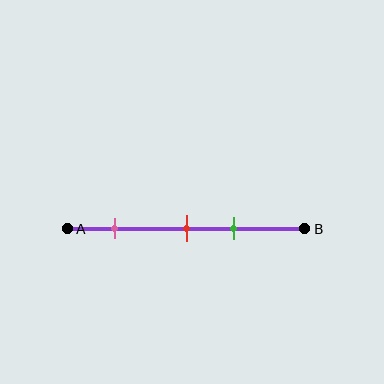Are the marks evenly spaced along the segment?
No, the marks are not evenly spaced.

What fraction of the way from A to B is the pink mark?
The pink mark is approximately 20% (0.2) of the way from A to B.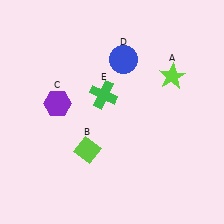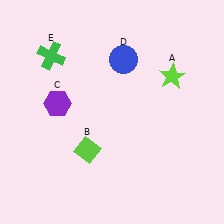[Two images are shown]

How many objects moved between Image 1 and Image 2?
1 object moved between the two images.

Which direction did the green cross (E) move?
The green cross (E) moved left.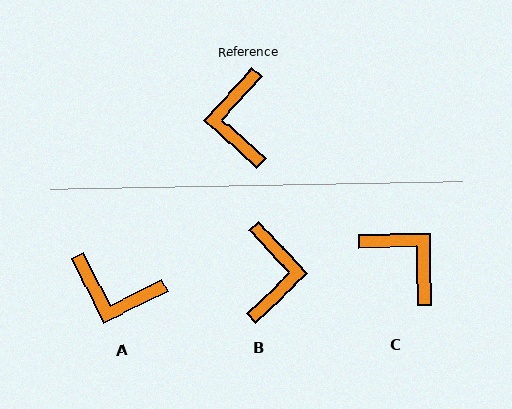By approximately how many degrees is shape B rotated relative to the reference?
Approximately 175 degrees counter-clockwise.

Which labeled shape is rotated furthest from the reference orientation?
B, about 175 degrees away.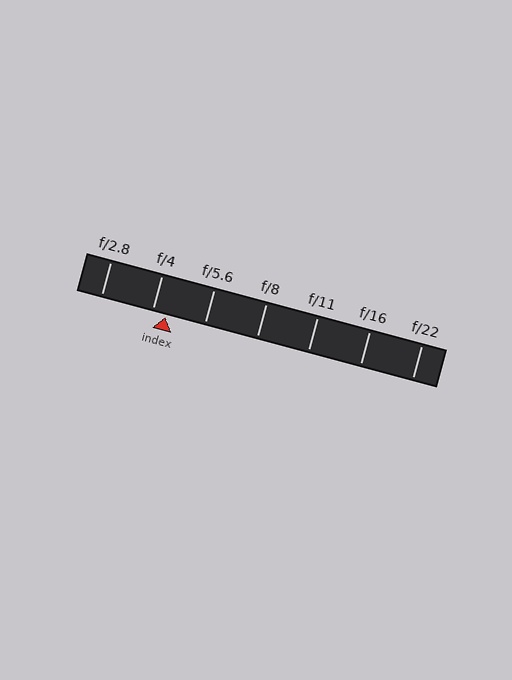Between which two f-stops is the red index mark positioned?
The index mark is between f/4 and f/5.6.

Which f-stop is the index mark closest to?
The index mark is closest to f/4.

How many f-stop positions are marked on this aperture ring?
There are 7 f-stop positions marked.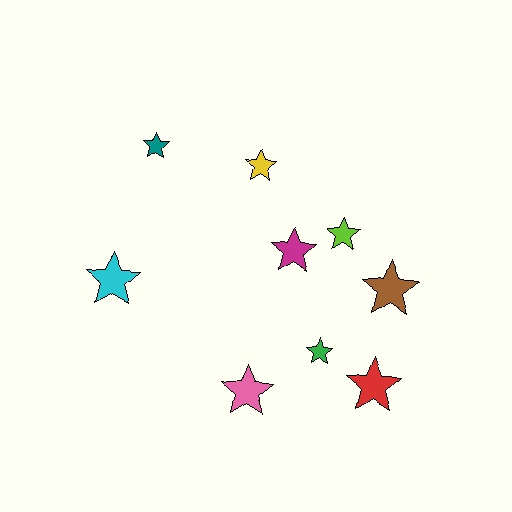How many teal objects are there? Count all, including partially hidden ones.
There is 1 teal object.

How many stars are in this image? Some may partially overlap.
There are 9 stars.